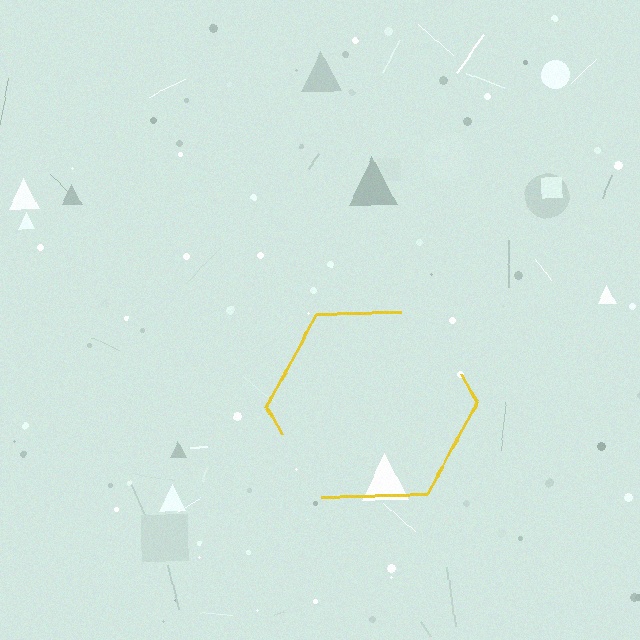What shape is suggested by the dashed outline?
The dashed outline suggests a hexagon.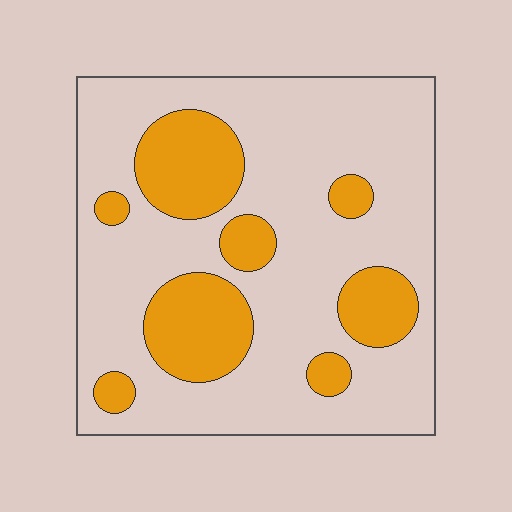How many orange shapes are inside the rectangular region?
8.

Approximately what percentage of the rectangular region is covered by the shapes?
Approximately 25%.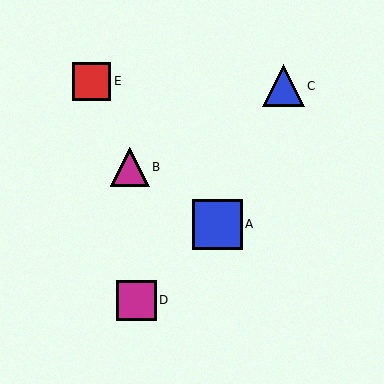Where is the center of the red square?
The center of the red square is at (92, 81).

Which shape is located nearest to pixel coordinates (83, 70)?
The red square (labeled E) at (92, 81) is nearest to that location.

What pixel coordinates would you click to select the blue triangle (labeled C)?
Click at (283, 86) to select the blue triangle C.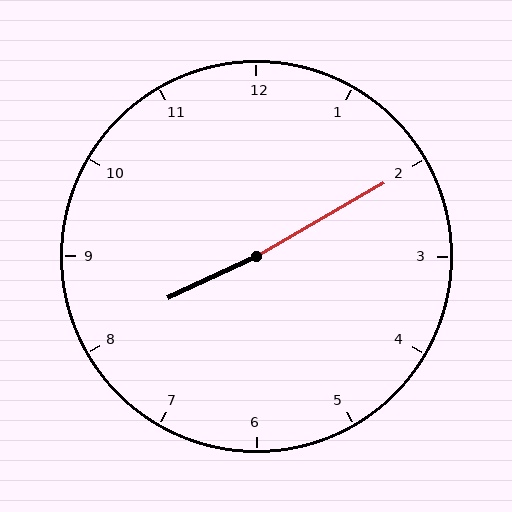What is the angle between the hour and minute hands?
Approximately 175 degrees.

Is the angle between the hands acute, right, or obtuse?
It is obtuse.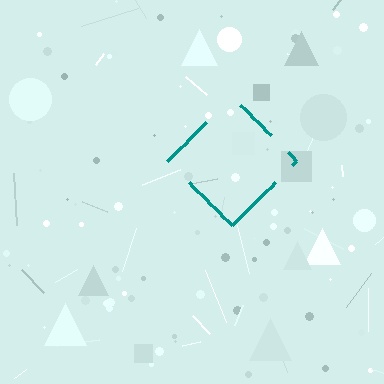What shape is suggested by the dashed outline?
The dashed outline suggests a diamond.